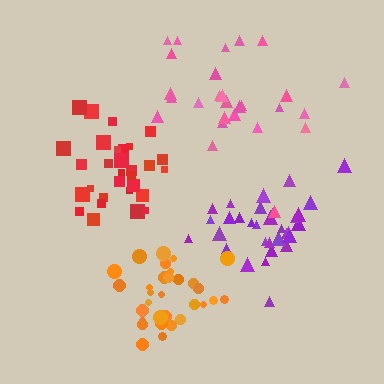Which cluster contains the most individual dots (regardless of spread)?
Orange (33).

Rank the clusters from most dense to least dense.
orange, red, purple, pink.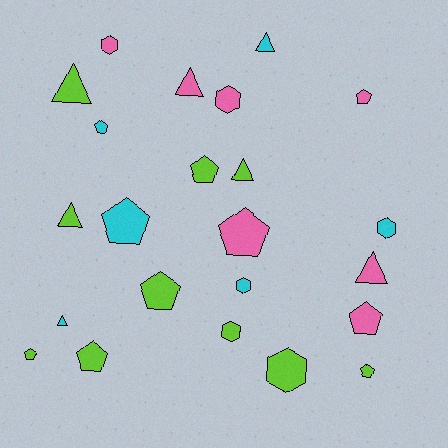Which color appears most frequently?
Lime, with 10 objects.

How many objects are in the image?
There are 23 objects.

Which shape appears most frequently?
Pentagon, with 10 objects.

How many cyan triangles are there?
There are 2 cyan triangles.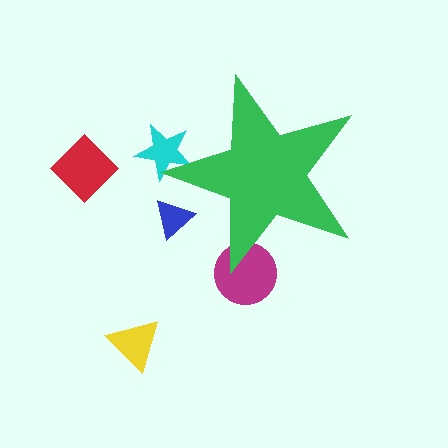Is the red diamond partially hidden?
No, the red diamond is fully visible.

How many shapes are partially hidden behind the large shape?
3 shapes are partially hidden.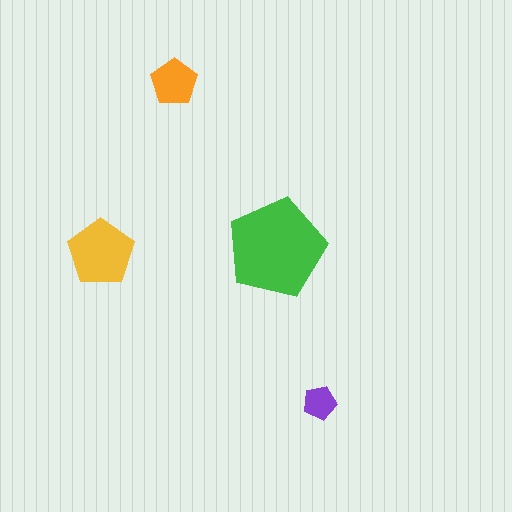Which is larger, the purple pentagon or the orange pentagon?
The orange one.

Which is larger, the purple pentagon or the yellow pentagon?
The yellow one.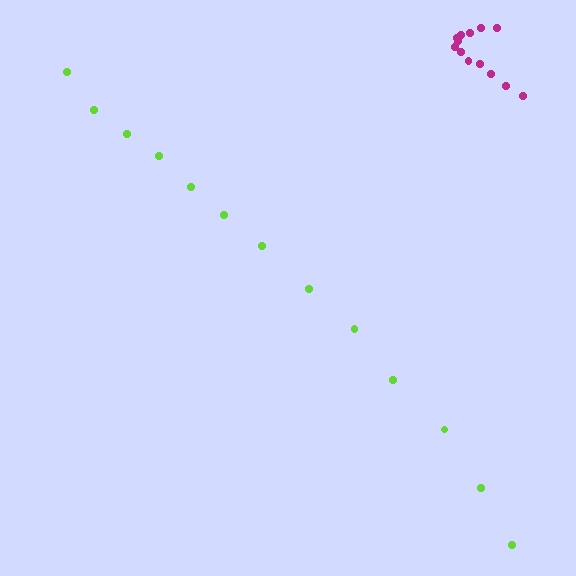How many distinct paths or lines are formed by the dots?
There are 2 distinct paths.